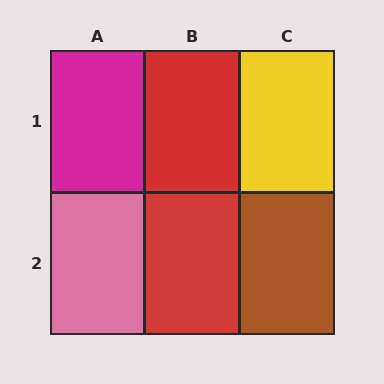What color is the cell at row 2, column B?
Red.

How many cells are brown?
1 cell is brown.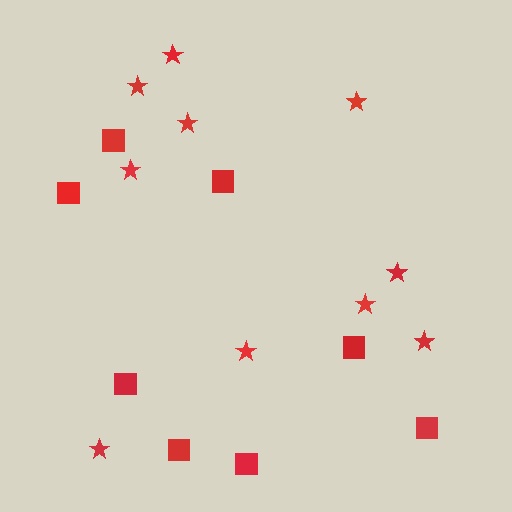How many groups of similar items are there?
There are 2 groups: one group of squares (8) and one group of stars (10).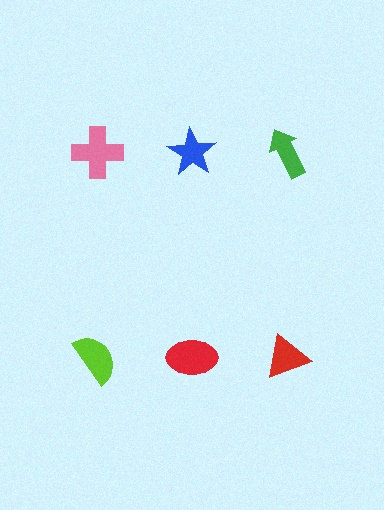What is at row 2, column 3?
A red triangle.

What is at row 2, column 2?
A red ellipse.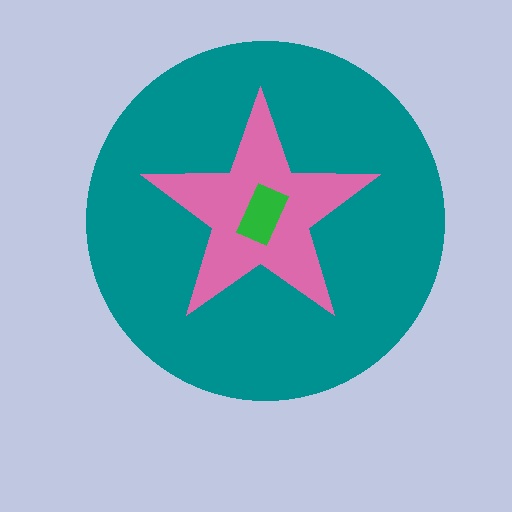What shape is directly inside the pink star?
The green rectangle.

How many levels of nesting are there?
3.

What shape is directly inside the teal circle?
The pink star.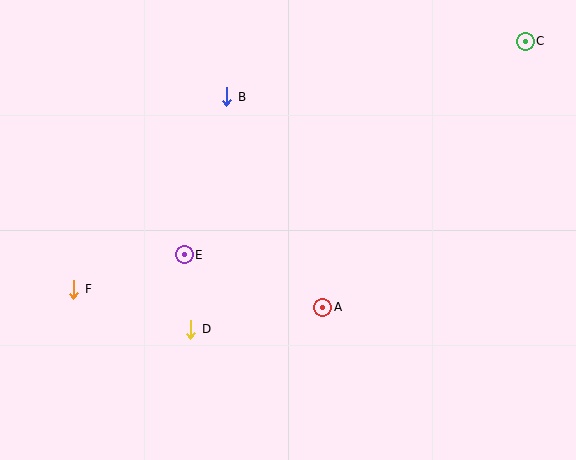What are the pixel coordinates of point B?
Point B is at (227, 97).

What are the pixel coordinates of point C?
Point C is at (525, 41).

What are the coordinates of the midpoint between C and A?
The midpoint between C and A is at (424, 174).